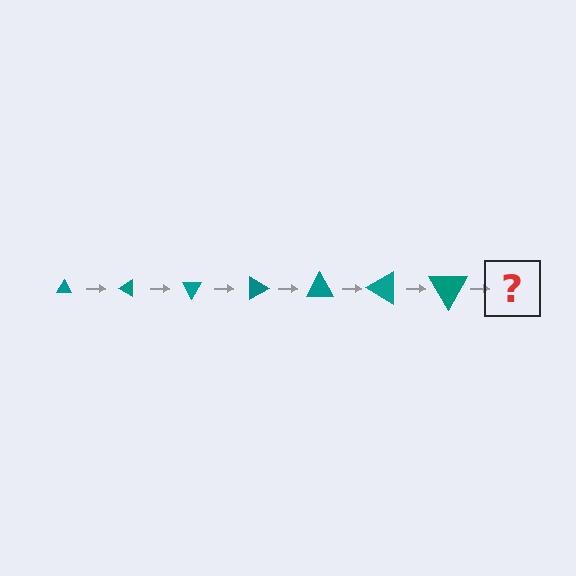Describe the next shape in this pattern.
It should be a triangle, larger than the previous one and rotated 210 degrees from the start.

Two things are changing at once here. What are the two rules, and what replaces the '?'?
The two rules are that the triangle grows larger each step and it rotates 30 degrees each step. The '?' should be a triangle, larger than the previous one and rotated 210 degrees from the start.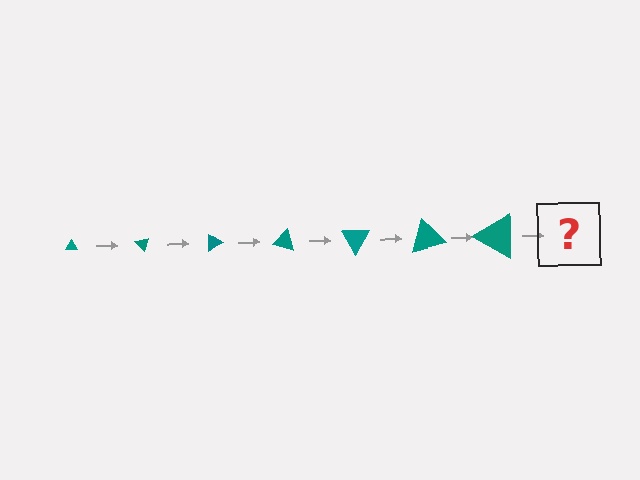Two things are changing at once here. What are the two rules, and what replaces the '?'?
The two rules are that the triangle grows larger each step and it rotates 45 degrees each step. The '?' should be a triangle, larger than the previous one and rotated 315 degrees from the start.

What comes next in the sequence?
The next element should be a triangle, larger than the previous one and rotated 315 degrees from the start.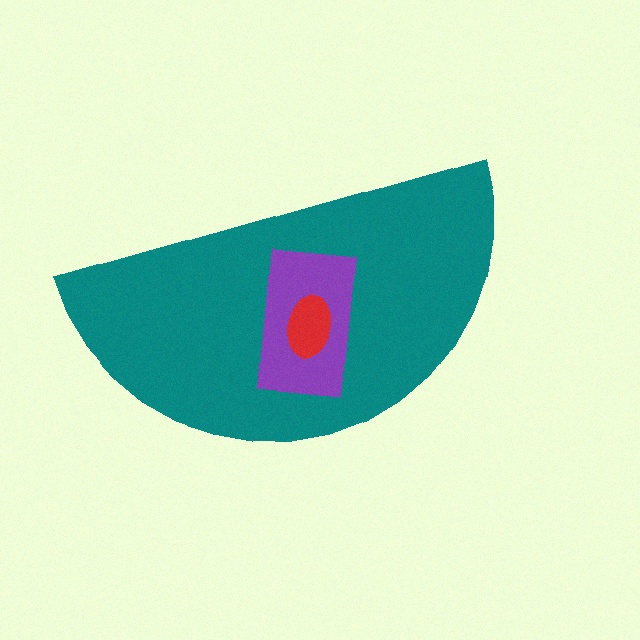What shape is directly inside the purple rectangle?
The red ellipse.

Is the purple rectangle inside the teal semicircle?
Yes.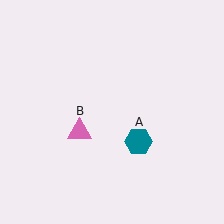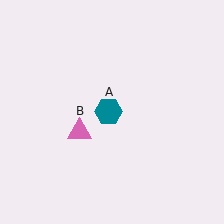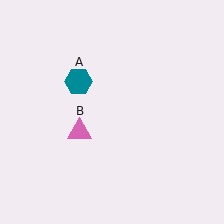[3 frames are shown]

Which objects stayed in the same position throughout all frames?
Pink triangle (object B) remained stationary.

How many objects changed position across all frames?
1 object changed position: teal hexagon (object A).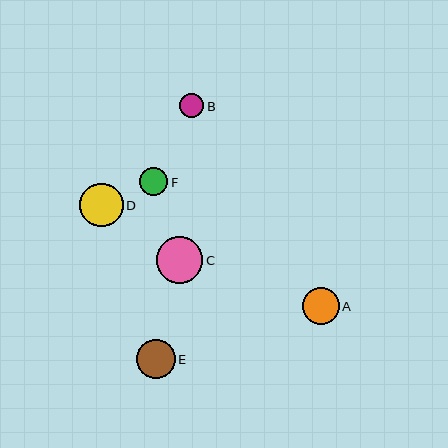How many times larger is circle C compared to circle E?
Circle C is approximately 1.2 times the size of circle E.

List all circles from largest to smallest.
From largest to smallest: C, D, E, A, F, B.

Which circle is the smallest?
Circle B is the smallest with a size of approximately 24 pixels.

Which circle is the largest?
Circle C is the largest with a size of approximately 46 pixels.